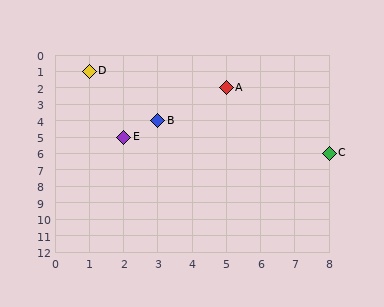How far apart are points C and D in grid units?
Points C and D are 7 columns and 5 rows apart (about 8.6 grid units diagonally).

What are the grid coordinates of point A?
Point A is at grid coordinates (5, 2).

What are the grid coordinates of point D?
Point D is at grid coordinates (1, 1).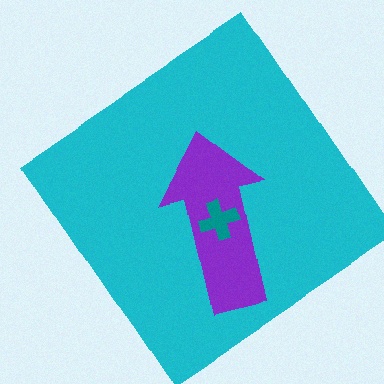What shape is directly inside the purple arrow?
The teal cross.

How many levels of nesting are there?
3.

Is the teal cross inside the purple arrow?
Yes.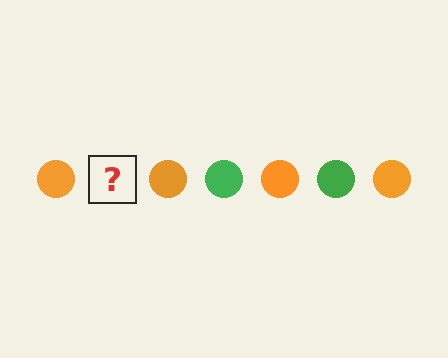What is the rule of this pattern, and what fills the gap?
The rule is that the pattern cycles through orange, green circles. The gap should be filled with a green circle.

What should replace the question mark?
The question mark should be replaced with a green circle.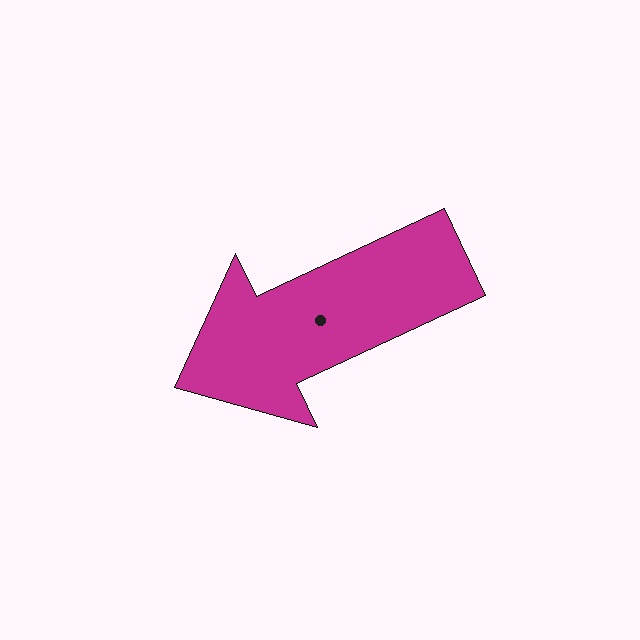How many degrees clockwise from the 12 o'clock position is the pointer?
Approximately 245 degrees.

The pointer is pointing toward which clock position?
Roughly 8 o'clock.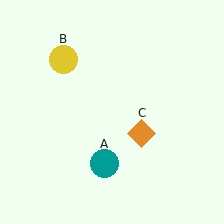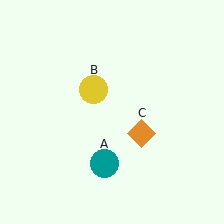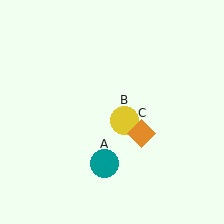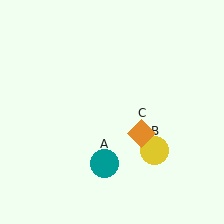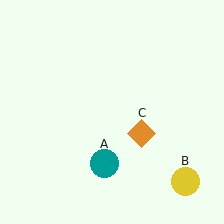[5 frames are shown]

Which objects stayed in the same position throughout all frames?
Teal circle (object A) and orange diamond (object C) remained stationary.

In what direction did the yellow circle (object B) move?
The yellow circle (object B) moved down and to the right.